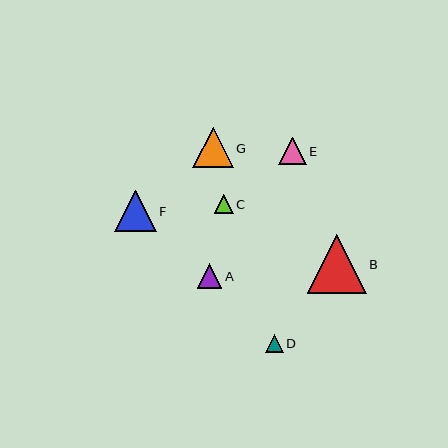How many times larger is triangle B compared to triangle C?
Triangle B is approximately 3.1 times the size of triangle C.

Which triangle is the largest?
Triangle B is the largest with a size of approximately 59 pixels.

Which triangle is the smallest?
Triangle D is the smallest with a size of approximately 18 pixels.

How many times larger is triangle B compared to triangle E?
Triangle B is approximately 2.1 times the size of triangle E.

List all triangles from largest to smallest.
From largest to smallest: B, F, G, E, A, C, D.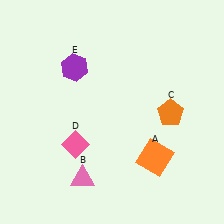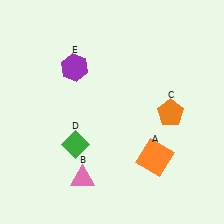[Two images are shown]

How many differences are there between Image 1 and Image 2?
There is 1 difference between the two images.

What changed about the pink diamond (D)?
In Image 1, D is pink. In Image 2, it changed to green.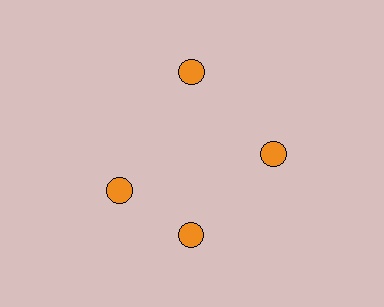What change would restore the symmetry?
The symmetry would be restored by rotating it back into even spacing with its neighbors so that all 4 circles sit at equal angles and equal distance from the center.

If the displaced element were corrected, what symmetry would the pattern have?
It would have 4-fold rotational symmetry — the pattern would map onto itself every 90 degrees.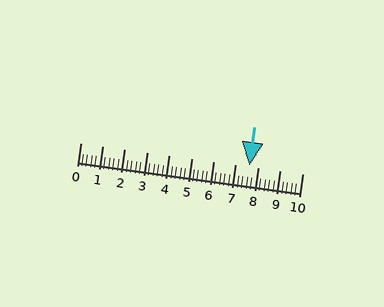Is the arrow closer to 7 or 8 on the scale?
The arrow is closer to 8.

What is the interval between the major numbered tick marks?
The major tick marks are spaced 1 units apart.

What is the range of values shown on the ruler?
The ruler shows values from 0 to 10.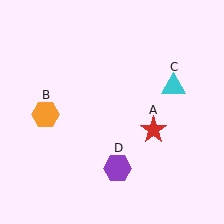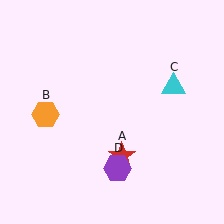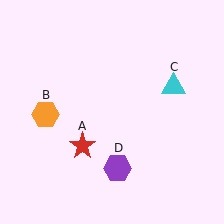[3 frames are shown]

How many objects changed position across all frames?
1 object changed position: red star (object A).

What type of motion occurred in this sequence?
The red star (object A) rotated clockwise around the center of the scene.